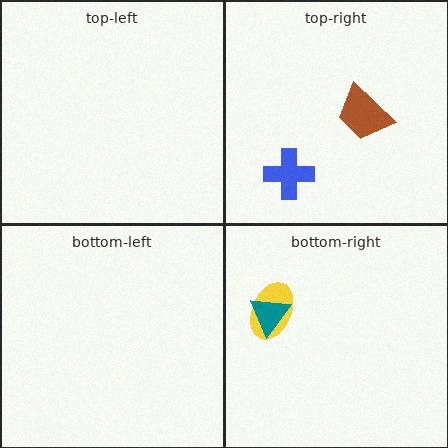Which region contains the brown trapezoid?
The top-right region.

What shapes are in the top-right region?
The blue cross, the brown trapezoid.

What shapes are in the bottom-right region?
The yellow ellipse, the teal triangle.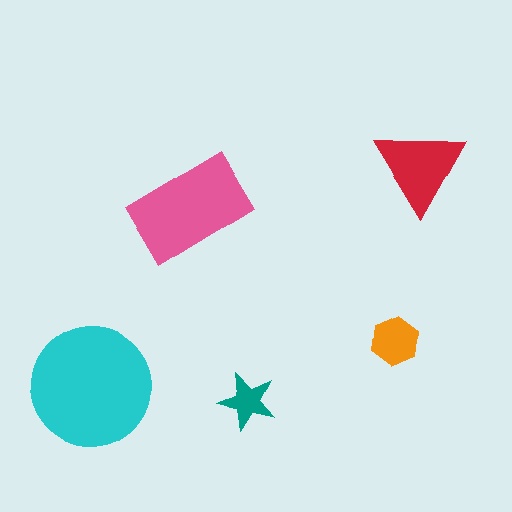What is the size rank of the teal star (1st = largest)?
5th.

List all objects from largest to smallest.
The cyan circle, the pink rectangle, the red triangle, the orange hexagon, the teal star.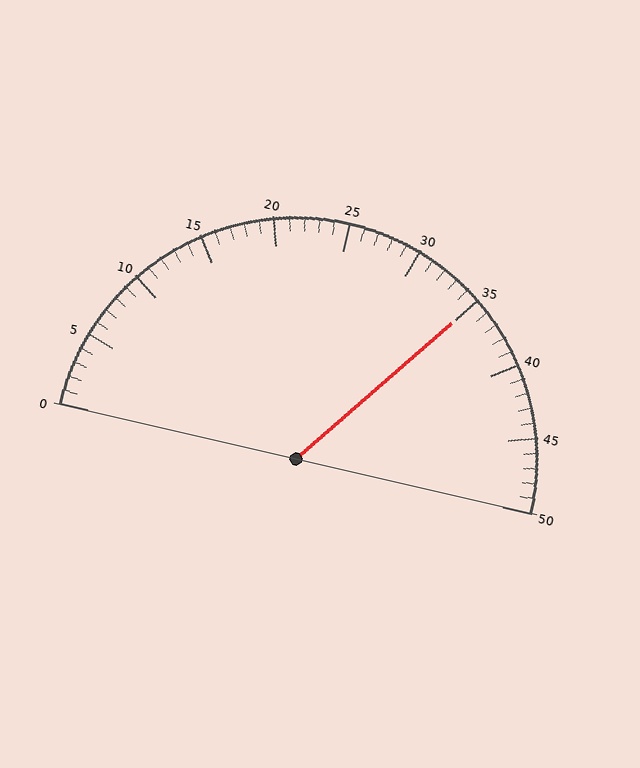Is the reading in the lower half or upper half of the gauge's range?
The reading is in the upper half of the range (0 to 50).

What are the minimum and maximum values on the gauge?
The gauge ranges from 0 to 50.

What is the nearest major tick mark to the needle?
The nearest major tick mark is 35.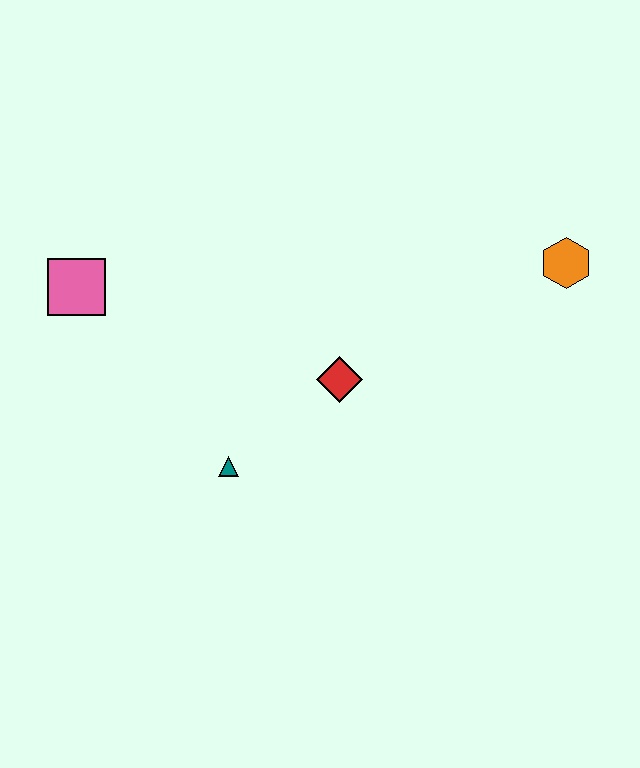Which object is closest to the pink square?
The teal triangle is closest to the pink square.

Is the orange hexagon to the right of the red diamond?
Yes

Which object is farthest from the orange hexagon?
The pink square is farthest from the orange hexagon.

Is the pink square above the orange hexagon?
No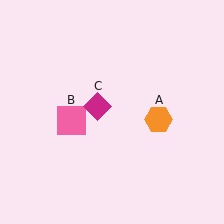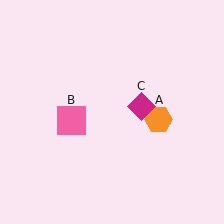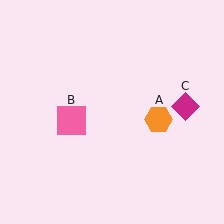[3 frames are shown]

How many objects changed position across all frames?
1 object changed position: magenta diamond (object C).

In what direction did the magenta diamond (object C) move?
The magenta diamond (object C) moved right.